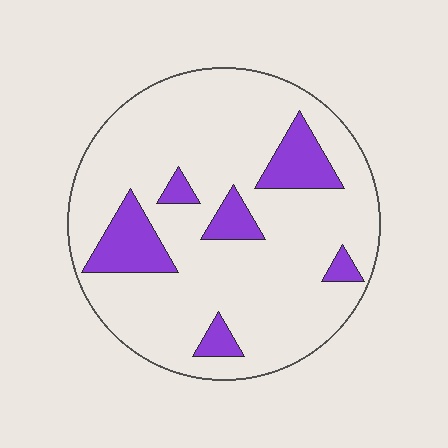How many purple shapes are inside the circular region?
6.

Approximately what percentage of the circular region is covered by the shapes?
Approximately 15%.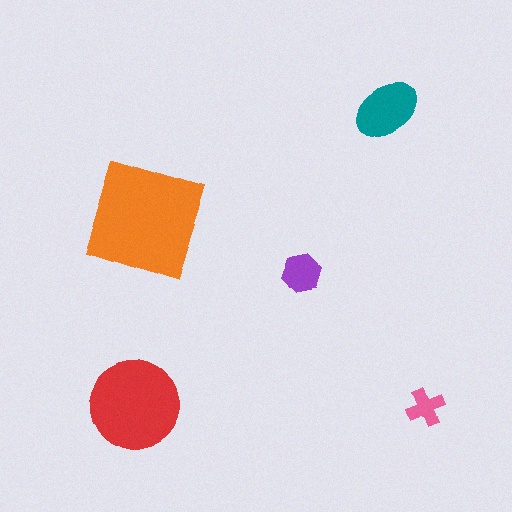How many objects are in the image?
There are 5 objects in the image.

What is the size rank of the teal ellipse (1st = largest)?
3rd.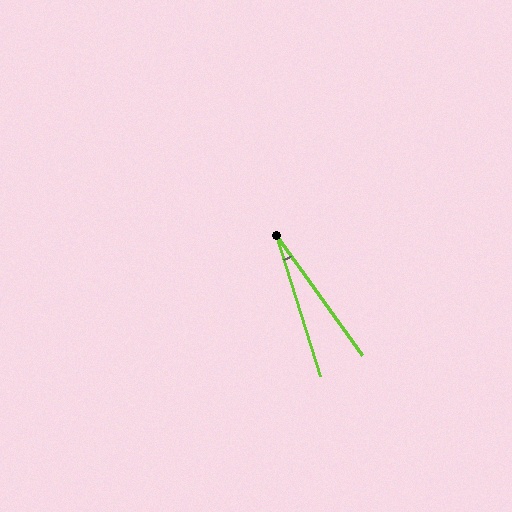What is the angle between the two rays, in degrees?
Approximately 18 degrees.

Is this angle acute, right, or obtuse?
It is acute.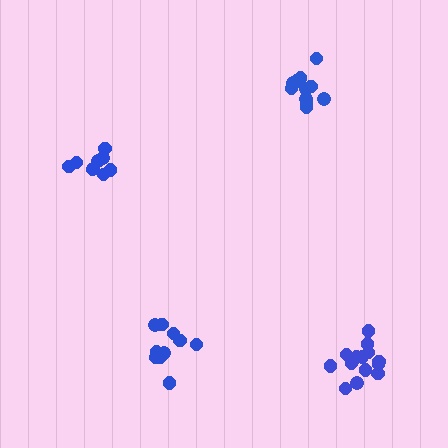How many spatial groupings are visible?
There are 4 spatial groupings.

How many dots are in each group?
Group 1: 14 dots, Group 2: 9 dots, Group 3: 12 dots, Group 4: 10 dots (45 total).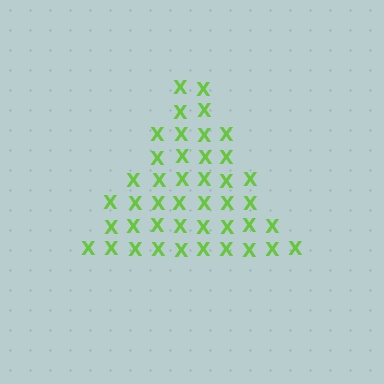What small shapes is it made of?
It is made of small letter X's.